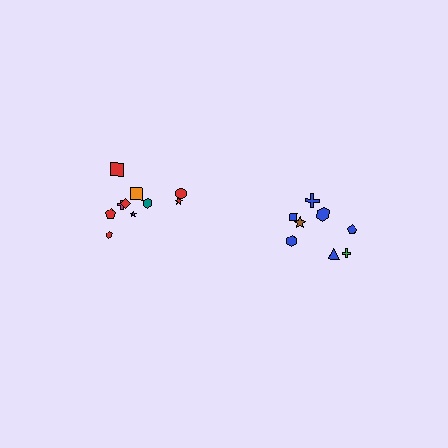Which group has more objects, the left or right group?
The left group.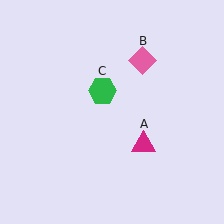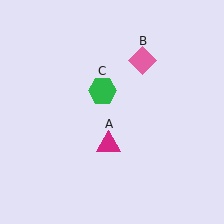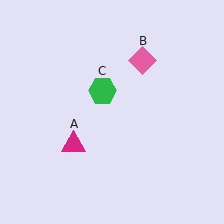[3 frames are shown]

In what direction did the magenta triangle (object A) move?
The magenta triangle (object A) moved left.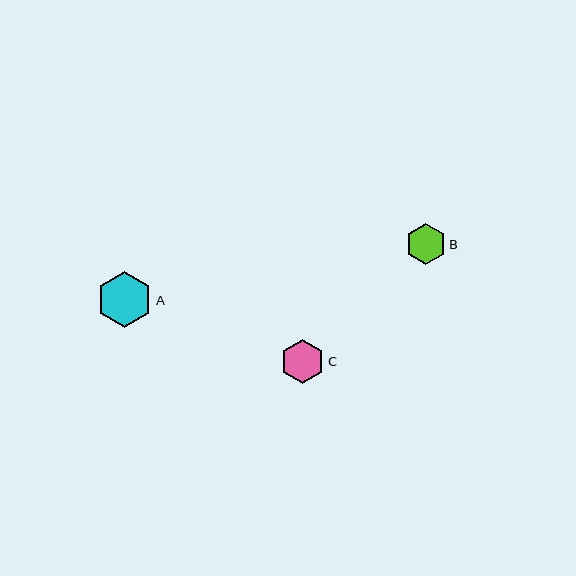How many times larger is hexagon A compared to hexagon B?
Hexagon A is approximately 1.4 times the size of hexagon B.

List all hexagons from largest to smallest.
From largest to smallest: A, C, B.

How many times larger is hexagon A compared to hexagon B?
Hexagon A is approximately 1.4 times the size of hexagon B.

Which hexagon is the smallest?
Hexagon B is the smallest with a size of approximately 41 pixels.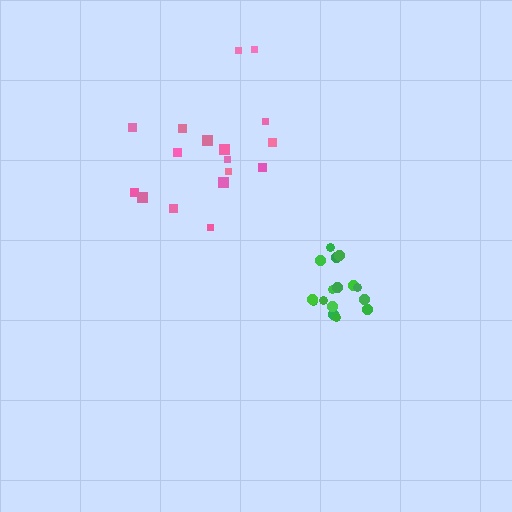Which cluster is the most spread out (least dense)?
Pink.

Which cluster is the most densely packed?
Green.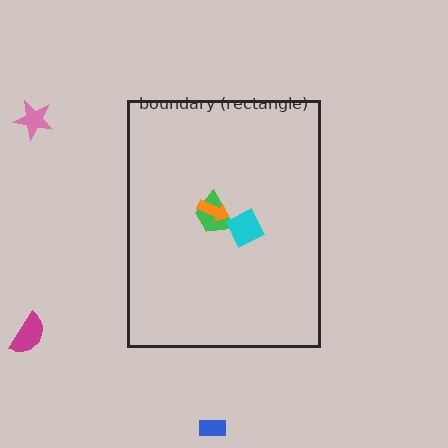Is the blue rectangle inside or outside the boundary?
Outside.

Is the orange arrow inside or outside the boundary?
Inside.